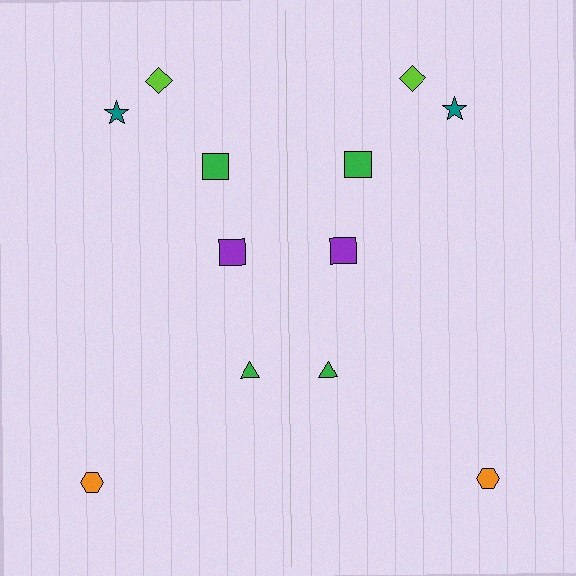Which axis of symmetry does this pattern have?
The pattern has a vertical axis of symmetry running through the center of the image.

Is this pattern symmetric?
Yes, this pattern has bilateral (reflection) symmetry.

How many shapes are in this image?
There are 12 shapes in this image.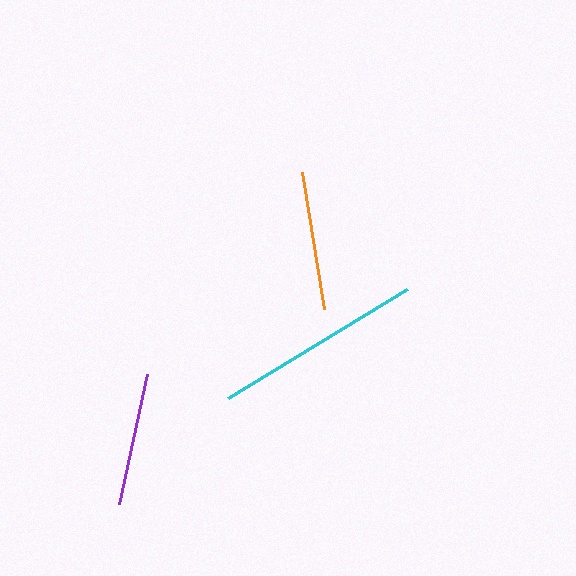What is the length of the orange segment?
The orange segment is approximately 139 pixels long.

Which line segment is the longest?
The cyan line is the longest at approximately 209 pixels.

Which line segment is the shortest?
The purple line is the shortest at approximately 133 pixels.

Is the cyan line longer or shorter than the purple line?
The cyan line is longer than the purple line.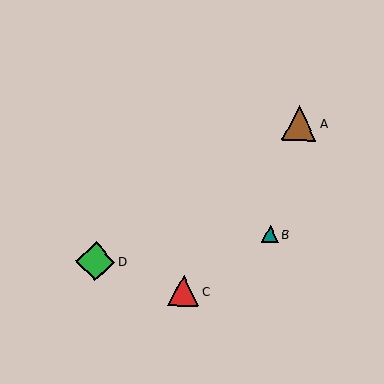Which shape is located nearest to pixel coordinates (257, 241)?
The teal triangle (labeled B) at (270, 234) is nearest to that location.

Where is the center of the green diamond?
The center of the green diamond is at (95, 261).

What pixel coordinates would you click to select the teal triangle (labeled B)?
Click at (270, 234) to select the teal triangle B.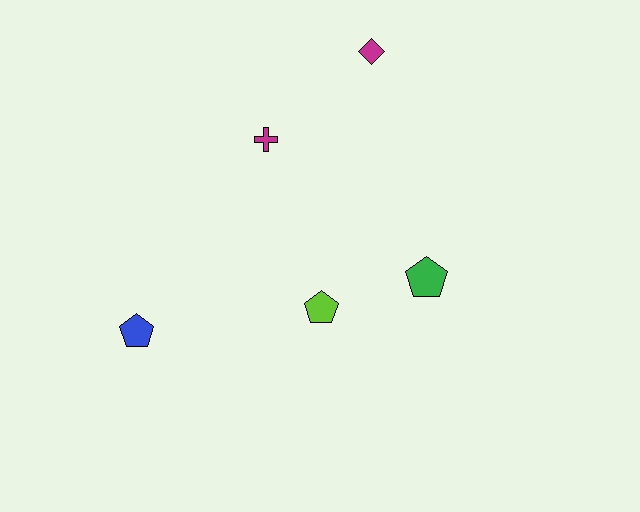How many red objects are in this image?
There are no red objects.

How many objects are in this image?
There are 5 objects.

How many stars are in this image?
There are no stars.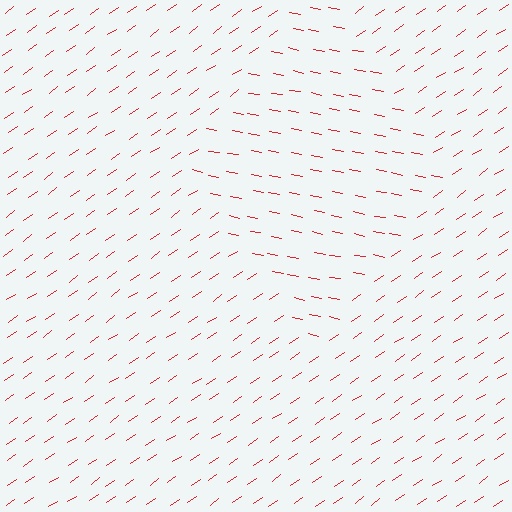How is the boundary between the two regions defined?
The boundary is defined purely by a change in line orientation (approximately 45 degrees difference). All lines are the same color and thickness.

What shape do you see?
I see a diamond.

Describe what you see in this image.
The image is filled with small red line segments. A diamond region in the image has lines oriented differently from the surrounding lines, creating a visible texture boundary.